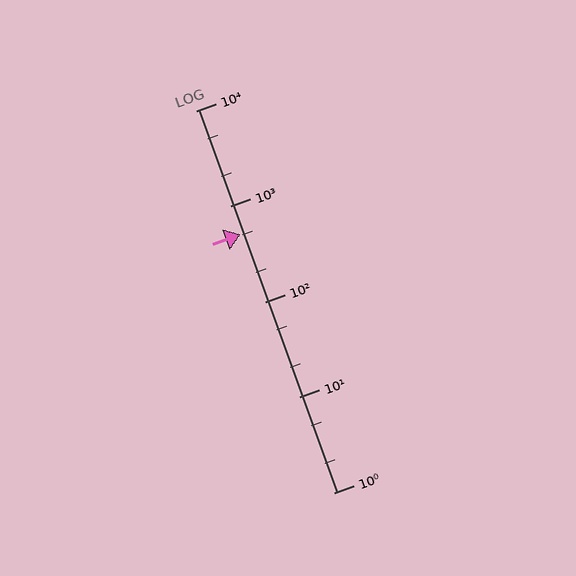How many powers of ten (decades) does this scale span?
The scale spans 4 decades, from 1 to 10000.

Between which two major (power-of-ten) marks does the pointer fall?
The pointer is between 100 and 1000.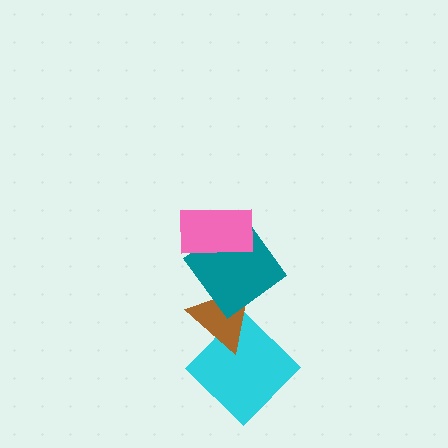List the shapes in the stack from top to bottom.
From top to bottom: the pink rectangle, the teal diamond, the brown triangle, the cyan diamond.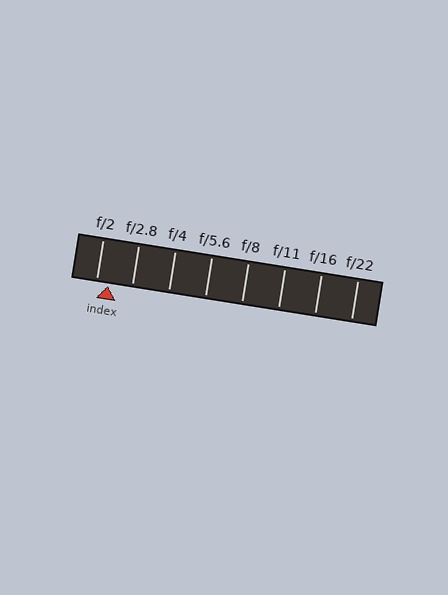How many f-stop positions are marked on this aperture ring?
There are 8 f-stop positions marked.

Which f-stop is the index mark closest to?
The index mark is closest to f/2.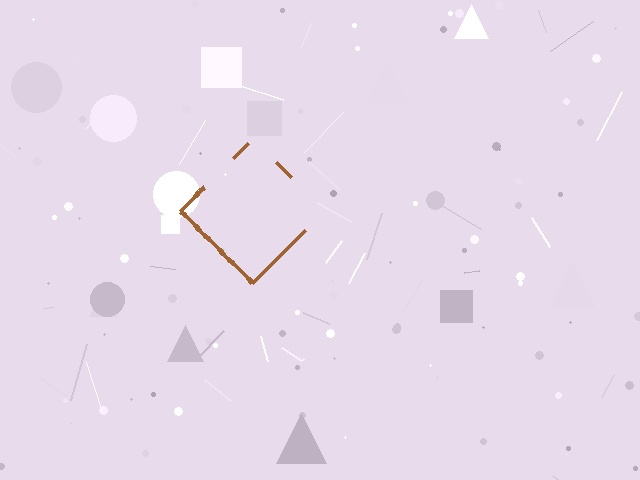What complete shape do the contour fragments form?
The contour fragments form a diamond.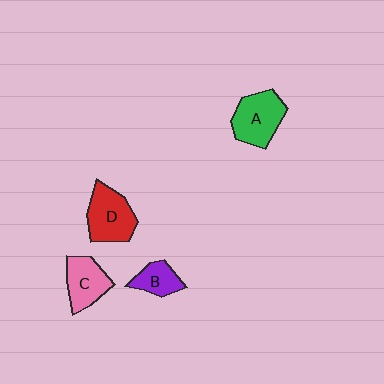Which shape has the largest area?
Shape D (red).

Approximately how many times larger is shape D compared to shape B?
Approximately 1.8 times.